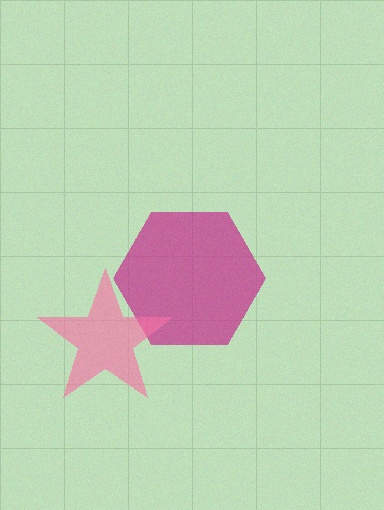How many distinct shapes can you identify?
There are 2 distinct shapes: a magenta hexagon, a pink star.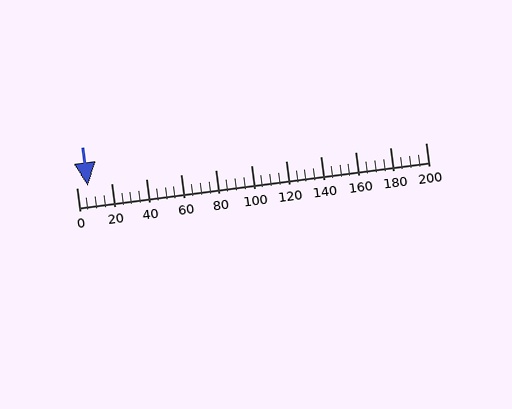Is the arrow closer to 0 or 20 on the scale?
The arrow is closer to 0.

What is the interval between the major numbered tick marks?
The major tick marks are spaced 20 units apart.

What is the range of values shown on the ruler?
The ruler shows values from 0 to 200.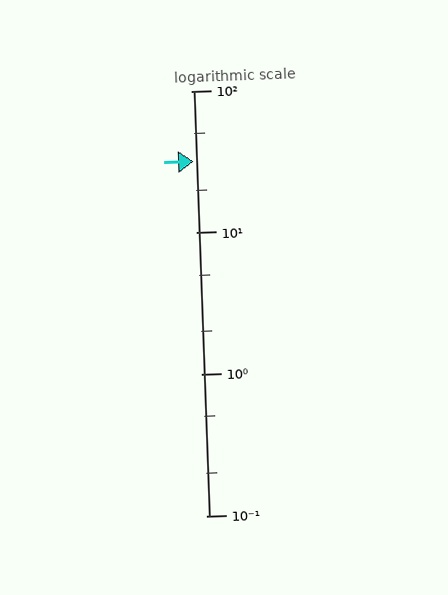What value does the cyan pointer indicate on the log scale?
The pointer indicates approximately 32.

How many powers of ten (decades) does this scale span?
The scale spans 3 decades, from 0.1 to 100.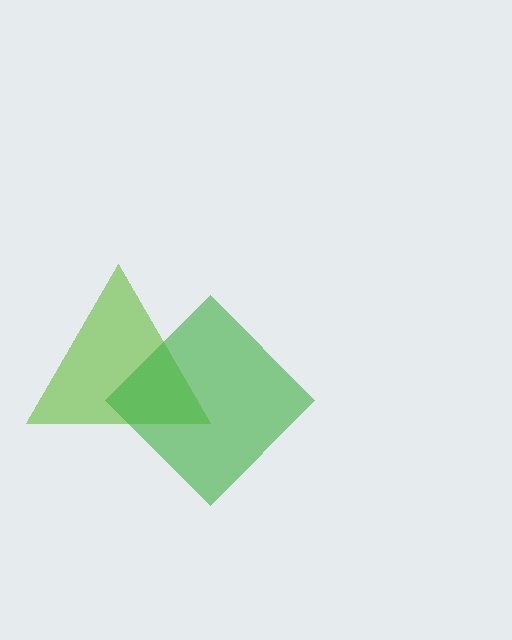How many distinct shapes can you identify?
There are 2 distinct shapes: a lime triangle, a green diamond.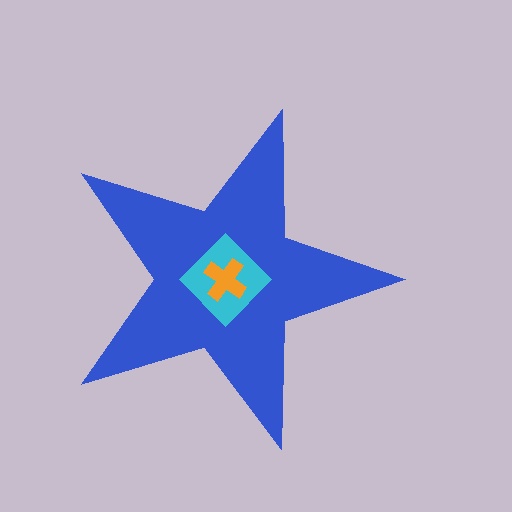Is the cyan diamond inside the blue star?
Yes.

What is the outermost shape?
The blue star.